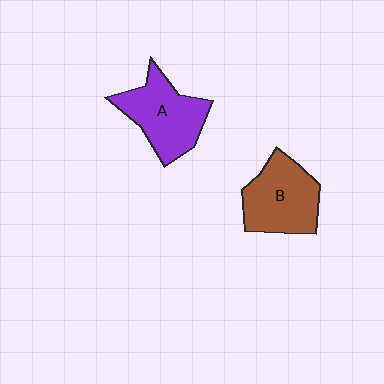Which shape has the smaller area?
Shape B (brown).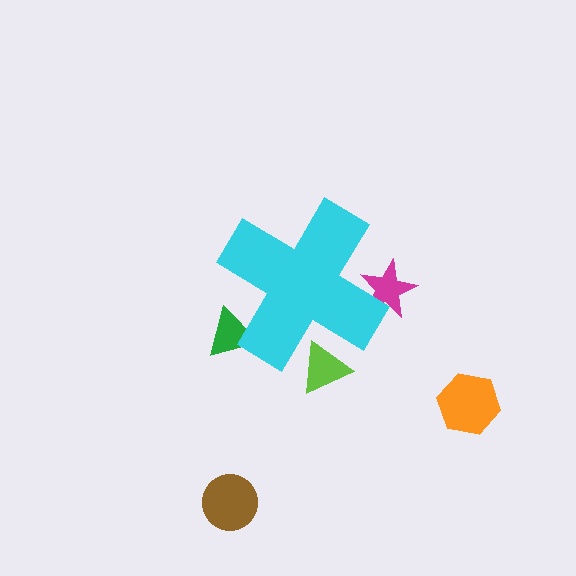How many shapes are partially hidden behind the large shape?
3 shapes are partially hidden.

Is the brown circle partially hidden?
No, the brown circle is fully visible.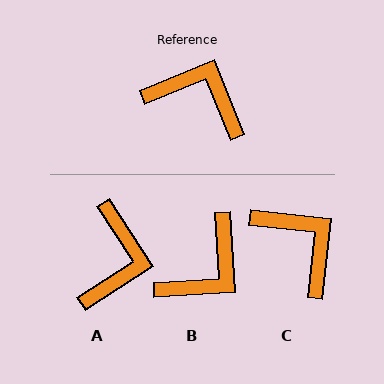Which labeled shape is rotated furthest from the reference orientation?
B, about 109 degrees away.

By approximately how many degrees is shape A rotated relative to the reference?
Approximately 79 degrees clockwise.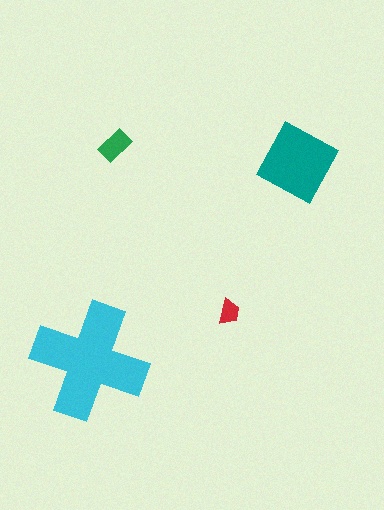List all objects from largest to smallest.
The cyan cross, the teal square, the green rectangle, the red trapezoid.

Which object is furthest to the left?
The cyan cross is leftmost.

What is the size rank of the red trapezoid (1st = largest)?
4th.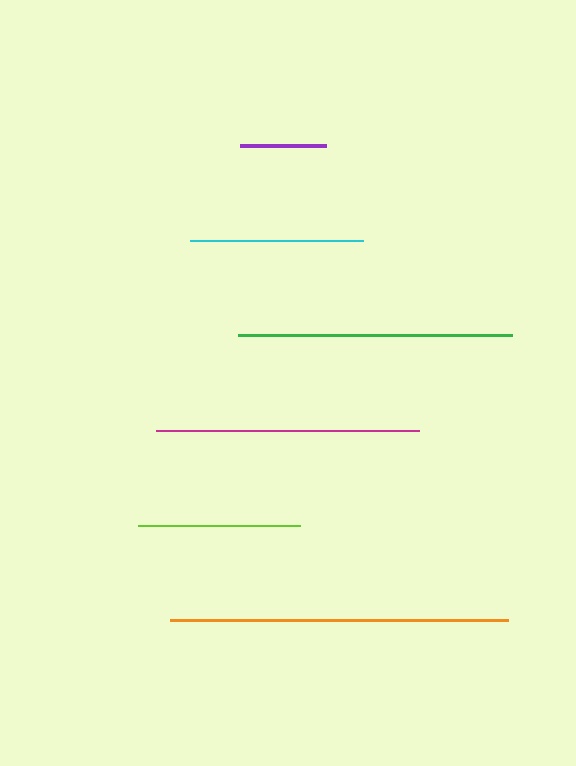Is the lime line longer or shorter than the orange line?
The orange line is longer than the lime line.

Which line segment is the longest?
The orange line is the longest at approximately 338 pixels.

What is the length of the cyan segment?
The cyan segment is approximately 173 pixels long.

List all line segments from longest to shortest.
From longest to shortest: orange, green, magenta, cyan, lime, purple.